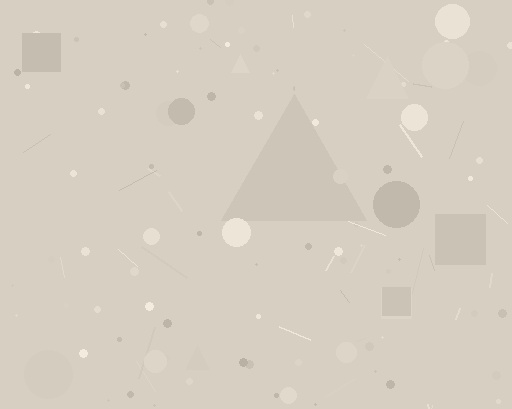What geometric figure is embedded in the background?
A triangle is embedded in the background.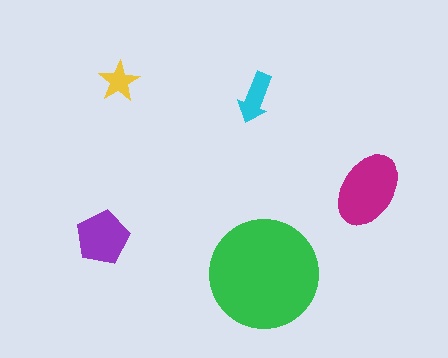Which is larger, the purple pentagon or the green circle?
The green circle.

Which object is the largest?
The green circle.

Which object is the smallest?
The yellow star.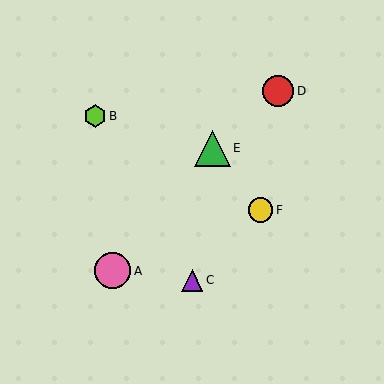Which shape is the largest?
The pink circle (labeled A) is the largest.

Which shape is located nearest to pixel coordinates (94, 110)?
The lime hexagon (labeled B) at (95, 116) is nearest to that location.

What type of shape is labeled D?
Shape D is a red circle.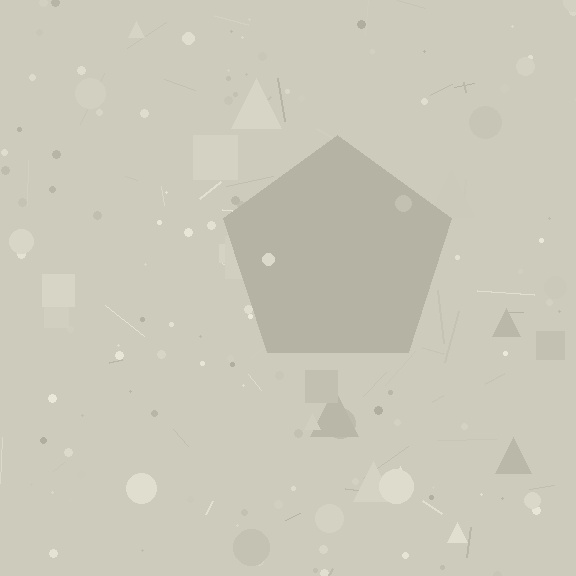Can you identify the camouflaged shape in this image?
The camouflaged shape is a pentagon.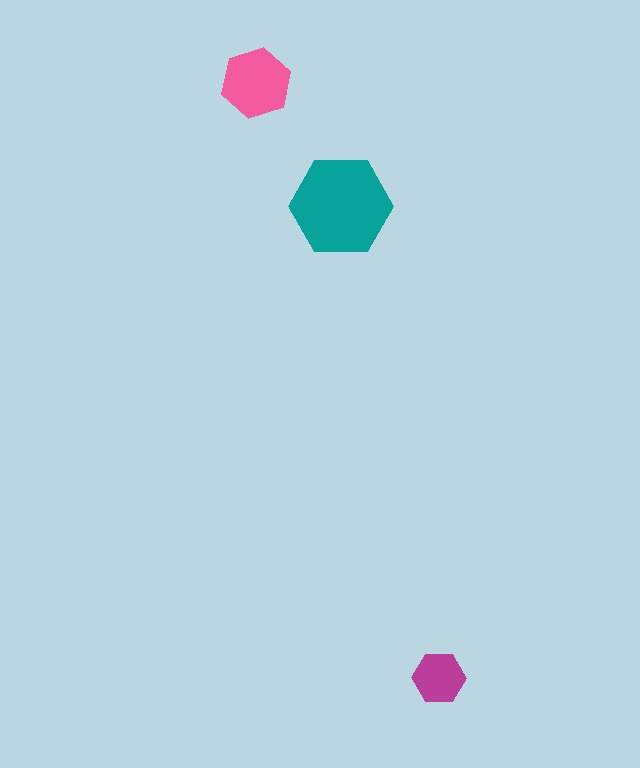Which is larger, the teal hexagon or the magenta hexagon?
The teal one.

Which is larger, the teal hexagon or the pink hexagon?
The teal one.